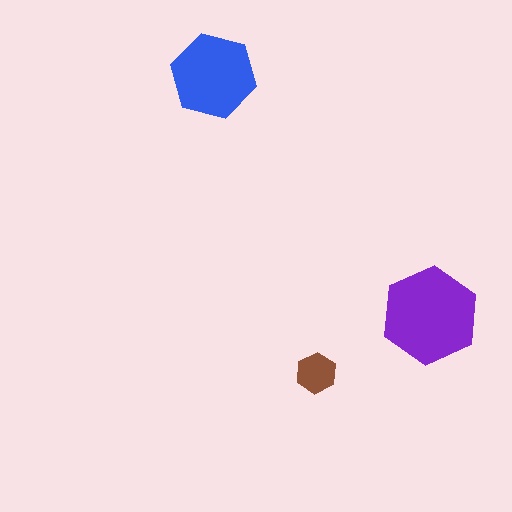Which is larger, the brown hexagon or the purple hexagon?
The purple one.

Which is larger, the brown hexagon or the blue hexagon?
The blue one.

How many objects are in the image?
There are 3 objects in the image.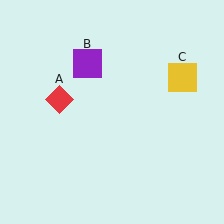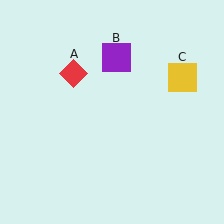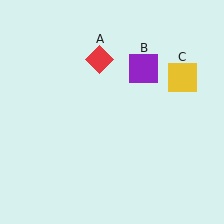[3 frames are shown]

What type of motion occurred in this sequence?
The red diamond (object A), purple square (object B) rotated clockwise around the center of the scene.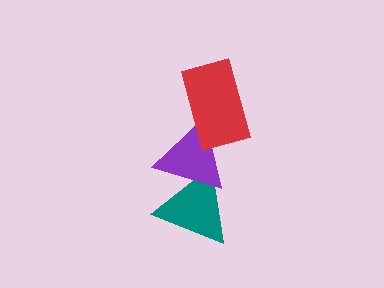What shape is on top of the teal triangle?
The purple triangle is on top of the teal triangle.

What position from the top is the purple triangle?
The purple triangle is 2nd from the top.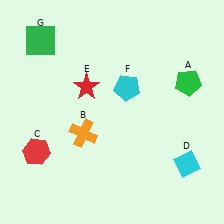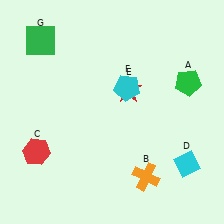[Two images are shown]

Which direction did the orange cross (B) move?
The orange cross (B) moved right.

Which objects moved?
The objects that moved are: the orange cross (B), the red star (E).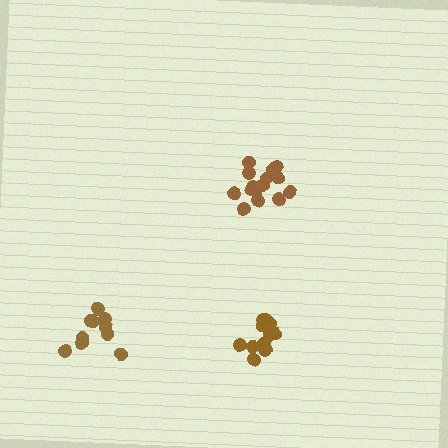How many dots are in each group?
Group 1: 15 dots, Group 2: 11 dots, Group 3: 10 dots (36 total).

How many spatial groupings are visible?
There are 3 spatial groupings.